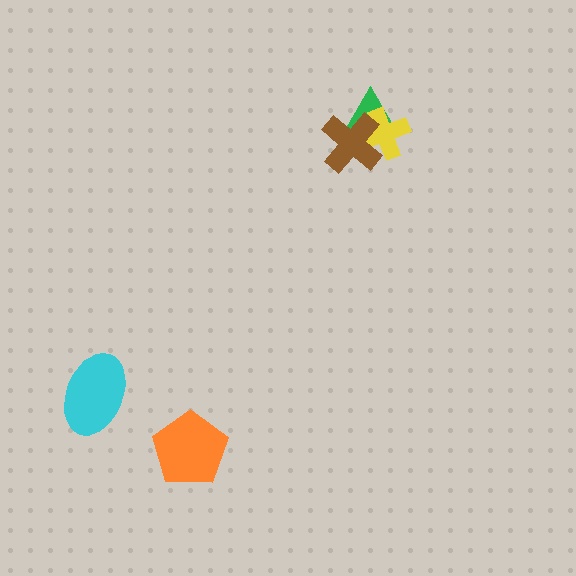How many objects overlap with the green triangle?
2 objects overlap with the green triangle.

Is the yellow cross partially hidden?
Yes, it is partially covered by another shape.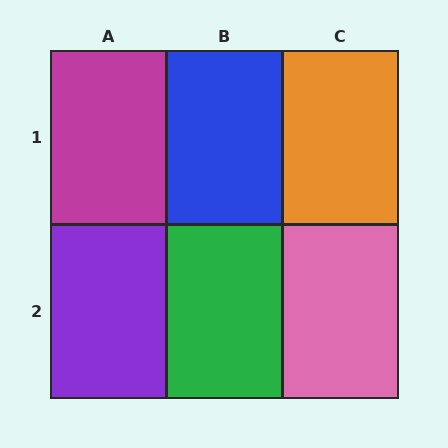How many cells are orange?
1 cell is orange.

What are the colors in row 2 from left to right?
Purple, green, pink.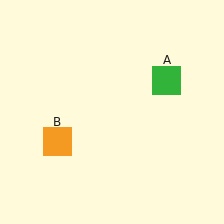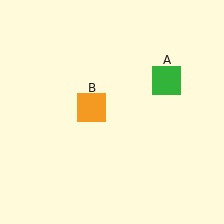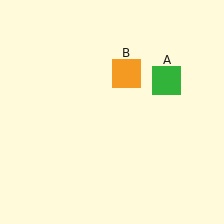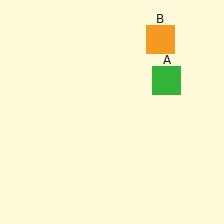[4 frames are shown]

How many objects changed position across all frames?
1 object changed position: orange square (object B).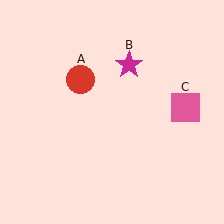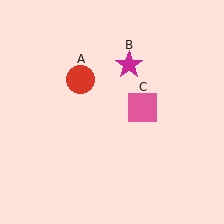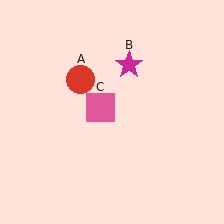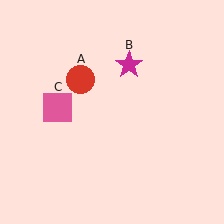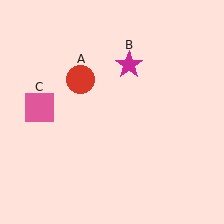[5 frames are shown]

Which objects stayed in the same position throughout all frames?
Red circle (object A) and magenta star (object B) remained stationary.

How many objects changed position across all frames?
1 object changed position: pink square (object C).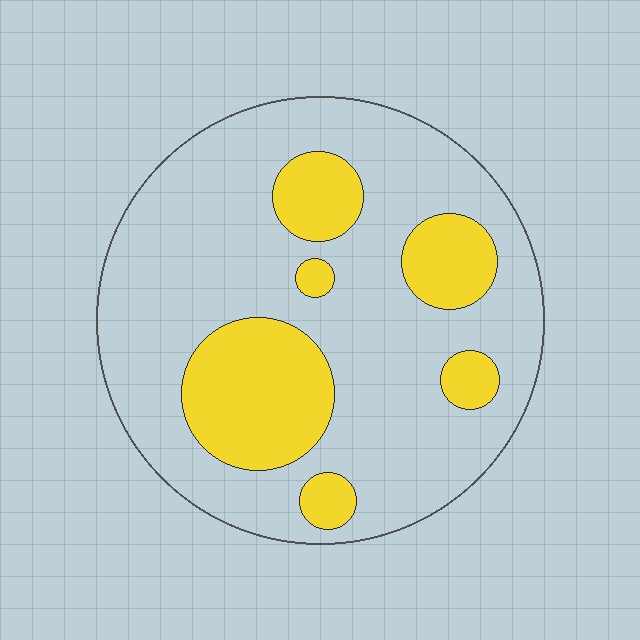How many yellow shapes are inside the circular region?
6.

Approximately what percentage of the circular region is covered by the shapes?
Approximately 25%.